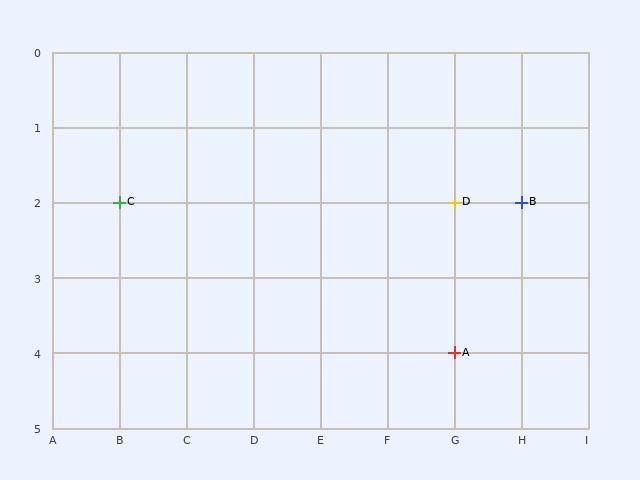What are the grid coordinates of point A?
Point A is at grid coordinates (G, 4).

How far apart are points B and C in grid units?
Points B and C are 6 columns apart.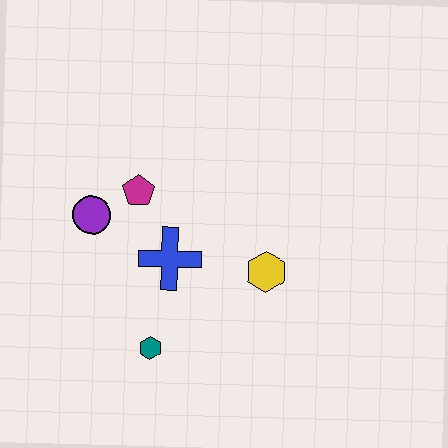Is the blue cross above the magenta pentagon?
No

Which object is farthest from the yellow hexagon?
The purple circle is farthest from the yellow hexagon.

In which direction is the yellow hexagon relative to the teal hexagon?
The yellow hexagon is to the right of the teal hexagon.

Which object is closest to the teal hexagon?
The blue cross is closest to the teal hexagon.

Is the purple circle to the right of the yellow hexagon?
No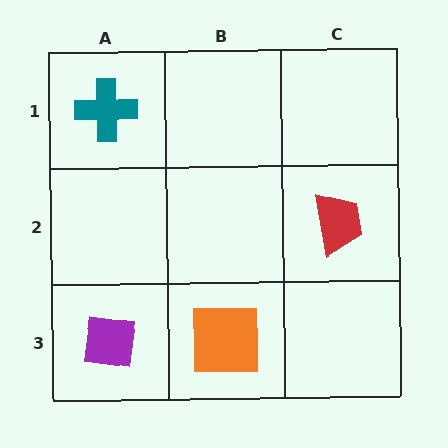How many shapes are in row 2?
1 shape.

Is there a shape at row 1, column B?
No, that cell is empty.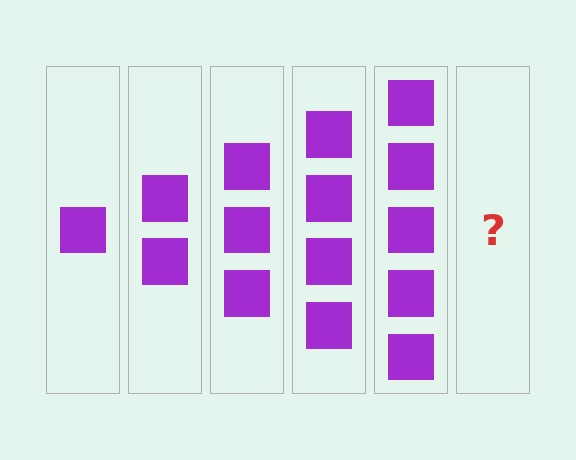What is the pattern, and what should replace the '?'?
The pattern is that each step adds one more square. The '?' should be 6 squares.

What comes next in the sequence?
The next element should be 6 squares.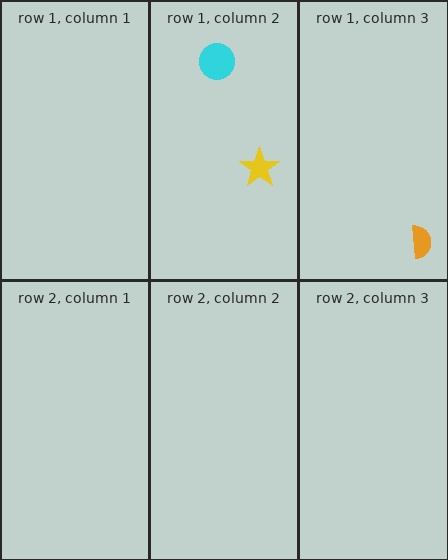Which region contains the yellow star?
The row 1, column 2 region.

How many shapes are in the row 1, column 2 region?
2.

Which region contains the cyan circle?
The row 1, column 2 region.